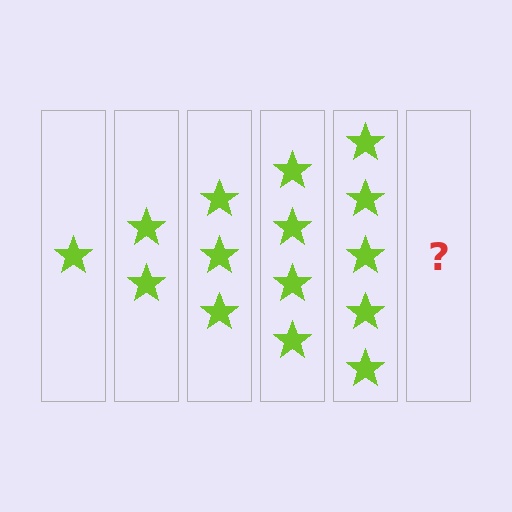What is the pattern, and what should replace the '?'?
The pattern is that each step adds one more star. The '?' should be 6 stars.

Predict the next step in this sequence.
The next step is 6 stars.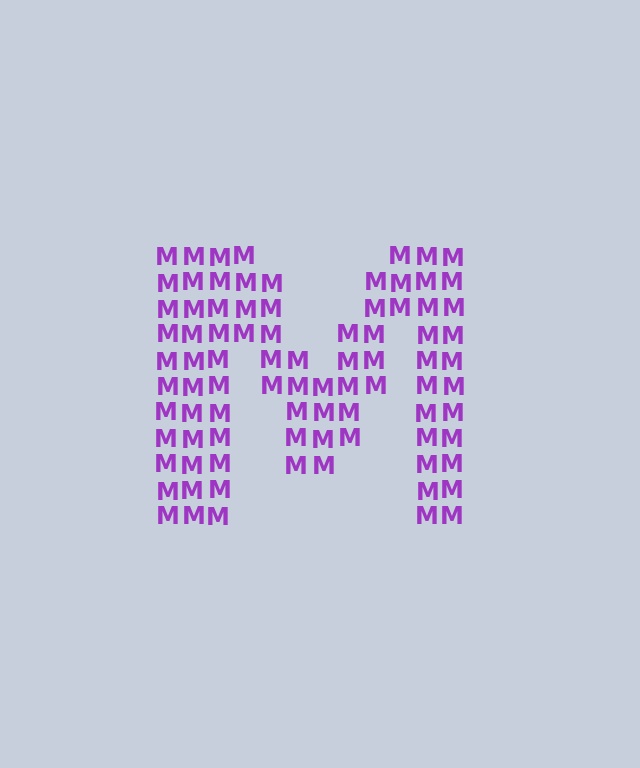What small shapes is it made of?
It is made of small letter M's.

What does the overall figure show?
The overall figure shows the letter M.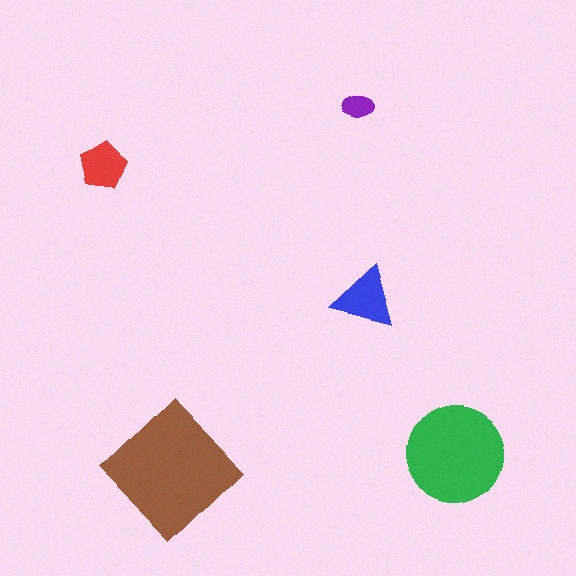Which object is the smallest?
The purple ellipse.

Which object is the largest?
The brown diamond.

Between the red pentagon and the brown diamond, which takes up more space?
The brown diamond.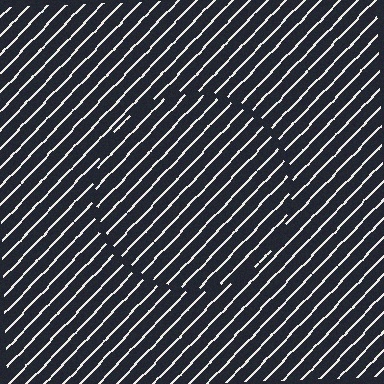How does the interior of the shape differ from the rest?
The interior of the shape contains the same grating, shifted by half a period — the contour is defined by the phase discontinuity where line-ends from the inner and outer gratings abut.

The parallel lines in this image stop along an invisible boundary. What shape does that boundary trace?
An illusory circle. The interior of the shape contains the same grating, shifted by half a period — the contour is defined by the phase discontinuity where line-ends from the inner and outer gratings abut.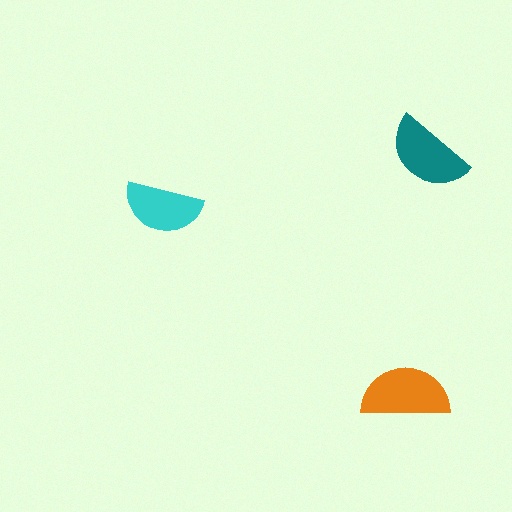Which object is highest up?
The teal semicircle is topmost.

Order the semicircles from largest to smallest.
the orange one, the teal one, the cyan one.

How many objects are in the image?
There are 3 objects in the image.